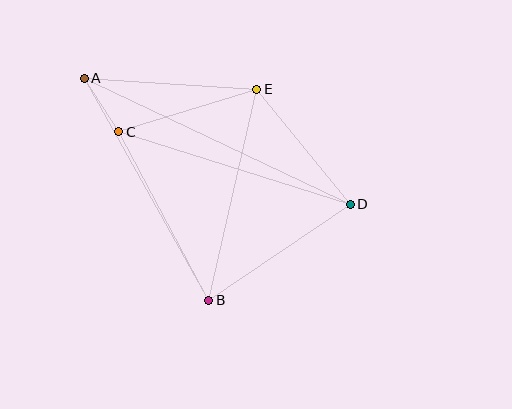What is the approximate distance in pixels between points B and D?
The distance between B and D is approximately 171 pixels.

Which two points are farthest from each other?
Points A and D are farthest from each other.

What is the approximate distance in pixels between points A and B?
The distance between A and B is approximately 255 pixels.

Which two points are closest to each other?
Points A and C are closest to each other.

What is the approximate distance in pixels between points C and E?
The distance between C and E is approximately 144 pixels.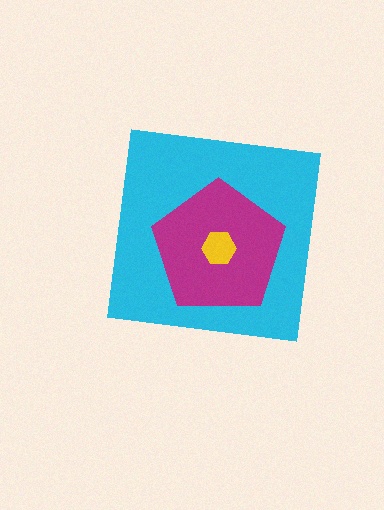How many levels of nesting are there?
3.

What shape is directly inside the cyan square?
The magenta pentagon.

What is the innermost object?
The yellow hexagon.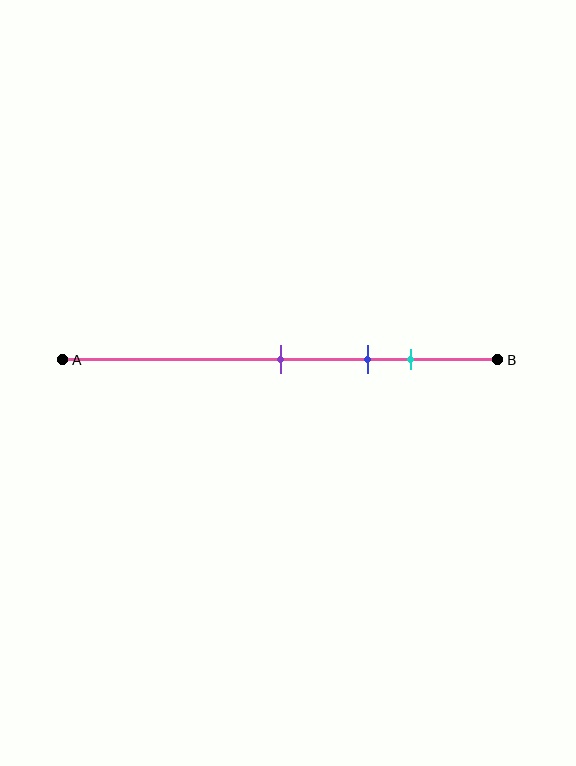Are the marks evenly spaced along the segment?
Yes, the marks are approximately evenly spaced.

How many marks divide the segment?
There are 3 marks dividing the segment.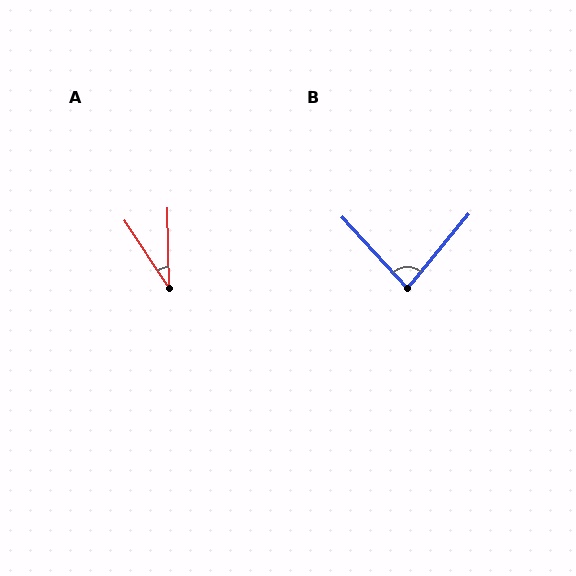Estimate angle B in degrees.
Approximately 82 degrees.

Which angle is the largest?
B, at approximately 82 degrees.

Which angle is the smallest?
A, at approximately 32 degrees.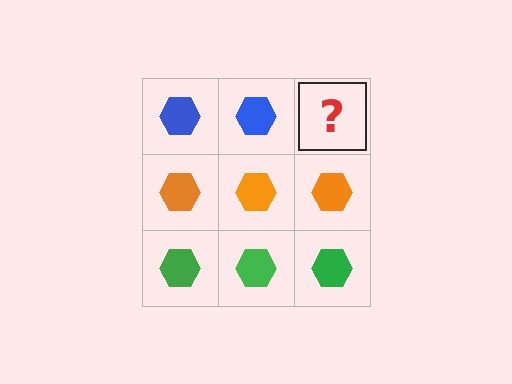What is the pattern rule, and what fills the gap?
The rule is that each row has a consistent color. The gap should be filled with a blue hexagon.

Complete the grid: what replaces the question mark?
The question mark should be replaced with a blue hexagon.